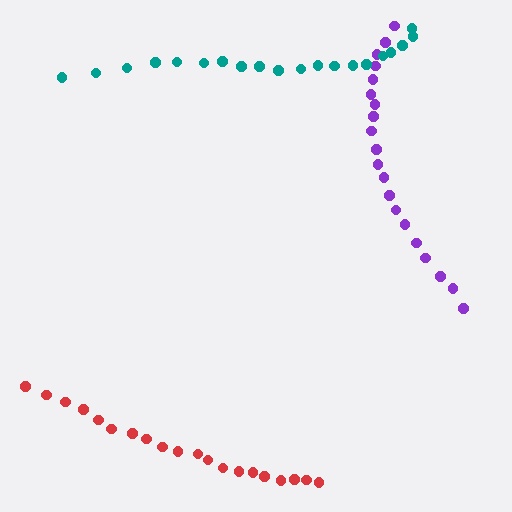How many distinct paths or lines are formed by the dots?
There are 3 distinct paths.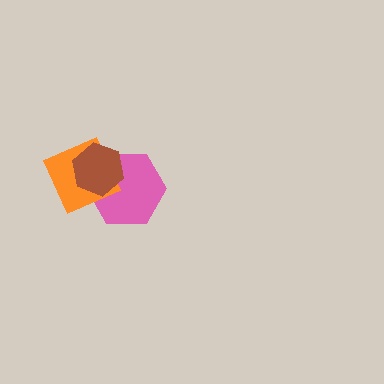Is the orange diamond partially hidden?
Yes, it is partially covered by another shape.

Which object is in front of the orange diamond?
The brown hexagon is in front of the orange diamond.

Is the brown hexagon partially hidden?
No, no other shape covers it.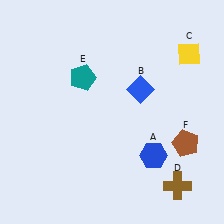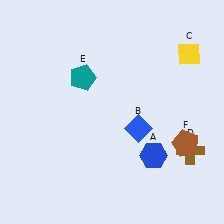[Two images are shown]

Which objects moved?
The objects that moved are: the blue diamond (B), the brown cross (D).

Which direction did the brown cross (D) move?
The brown cross (D) moved up.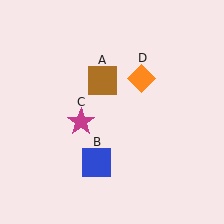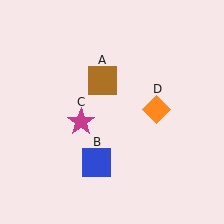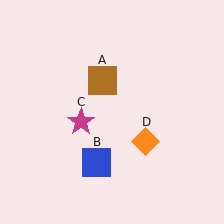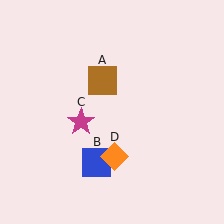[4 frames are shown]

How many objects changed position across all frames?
1 object changed position: orange diamond (object D).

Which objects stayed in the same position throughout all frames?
Brown square (object A) and blue square (object B) and magenta star (object C) remained stationary.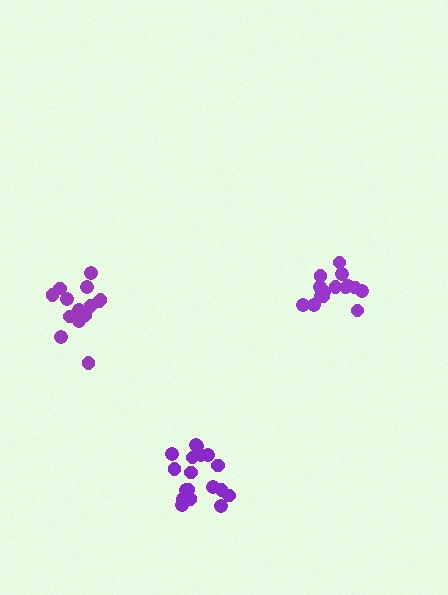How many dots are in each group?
Group 1: 15 dots, Group 2: 14 dots, Group 3: 19 dots (48 total).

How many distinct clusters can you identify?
There are 3 distinct clusters.